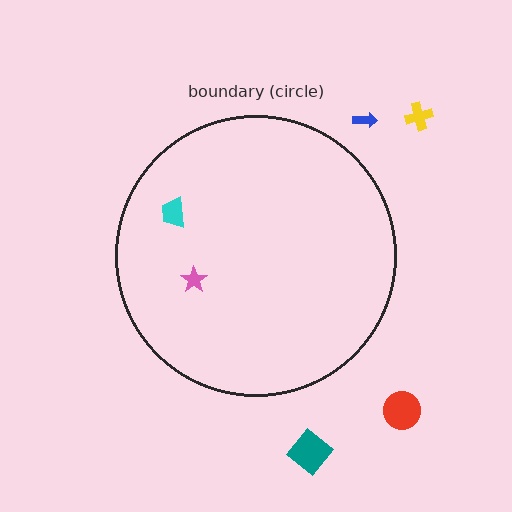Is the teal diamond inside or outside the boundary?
Outside.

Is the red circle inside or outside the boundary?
Outside.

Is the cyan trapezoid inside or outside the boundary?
Inside.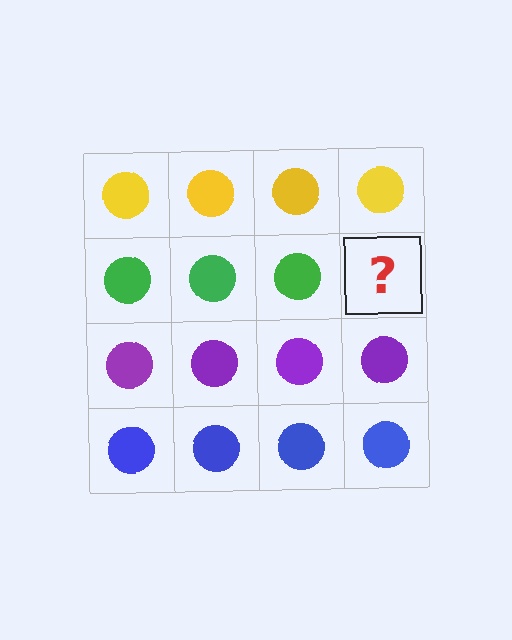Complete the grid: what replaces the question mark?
The question mark should be replaced with a green circle.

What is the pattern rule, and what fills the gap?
The rule is that each row has a consistent color. The gap should be filled with a green circle.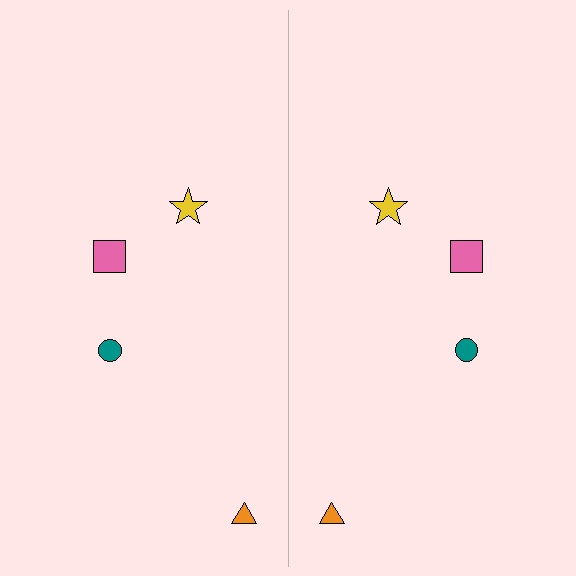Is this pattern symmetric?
Yes, this pattern has bilateral (reflection) symmetry.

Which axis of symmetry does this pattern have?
The pattern has a vertical axis of symmetry running through the center of the image.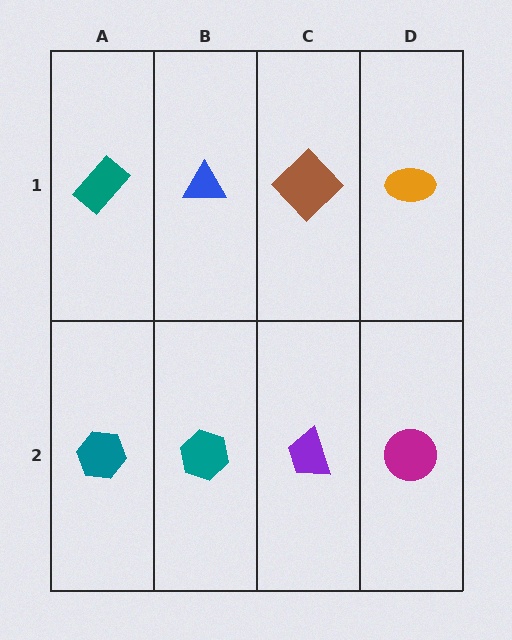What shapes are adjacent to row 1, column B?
A teal hexagon (row 2, column B), a teal rectangle (row 1, column A), a brown diamond (row 1, column C).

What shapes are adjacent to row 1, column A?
A teal hexagon (row 2, column A), a blue triangle (row 1, column B).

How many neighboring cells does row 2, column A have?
2.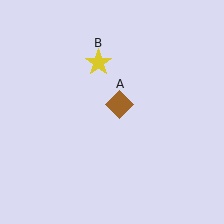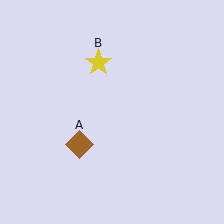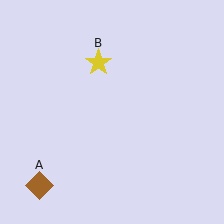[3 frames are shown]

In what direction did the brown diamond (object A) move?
The brown diamond (object A) moved down and to the left.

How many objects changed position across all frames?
1 object changed position: brown diamond (object A).